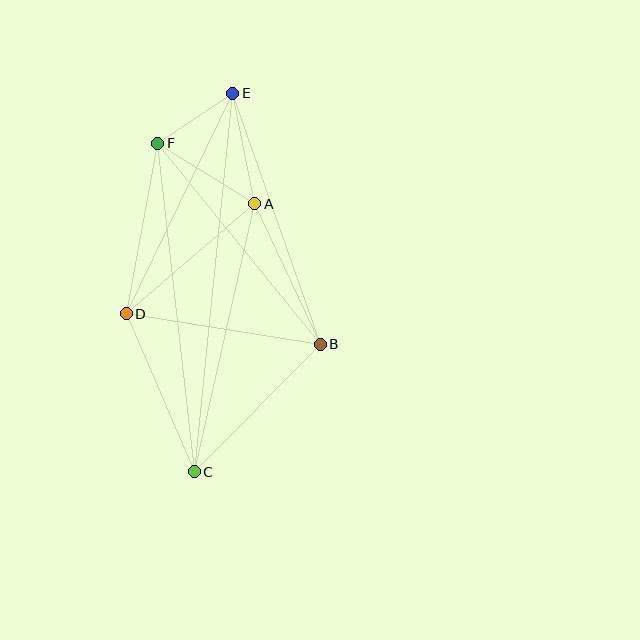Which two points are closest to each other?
Points E and F are closest to each other.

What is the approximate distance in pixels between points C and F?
The distance between C and F is approximately 331 pixels.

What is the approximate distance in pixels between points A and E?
The distance between A and E is approximately 113 pixels.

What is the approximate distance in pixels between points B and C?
The distance between B and C is approximately 179 pixels.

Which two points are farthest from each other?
Points C and E are farthest from each other.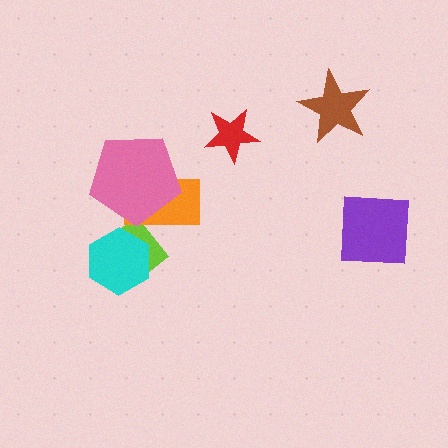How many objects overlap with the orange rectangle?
2 objects overlap with the orange rectangle.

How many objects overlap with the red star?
0 objects overlap with the red star.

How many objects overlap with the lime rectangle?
2 objects overlap with the lime rectangle.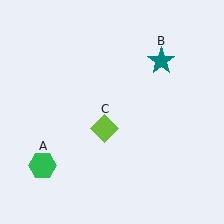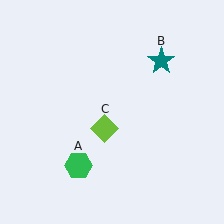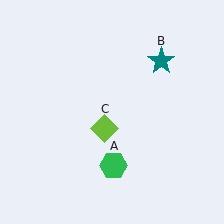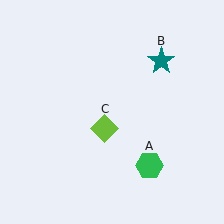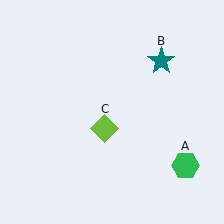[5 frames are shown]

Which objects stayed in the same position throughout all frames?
Teal star (object B) and lime diamond (object C) remained stationary.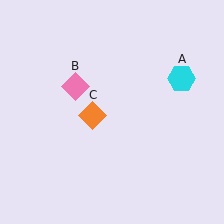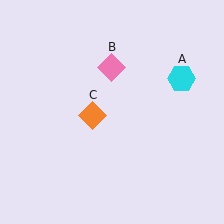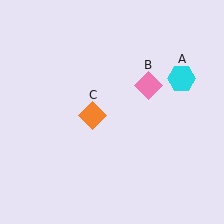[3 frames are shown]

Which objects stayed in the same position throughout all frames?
Cyan hexagon (object A) and orange diamond (object C) remained stationary.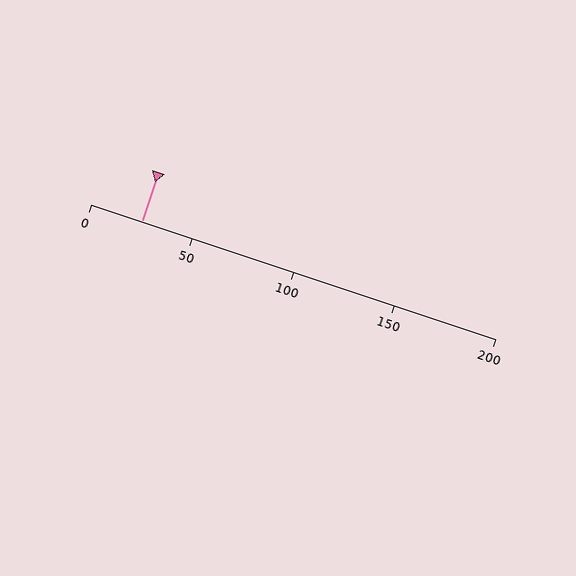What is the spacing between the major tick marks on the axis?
The major ticks are spaced 50 apart.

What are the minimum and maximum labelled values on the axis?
The axis runs from 0 to 200.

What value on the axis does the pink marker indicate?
The marker indicates approximately 25.